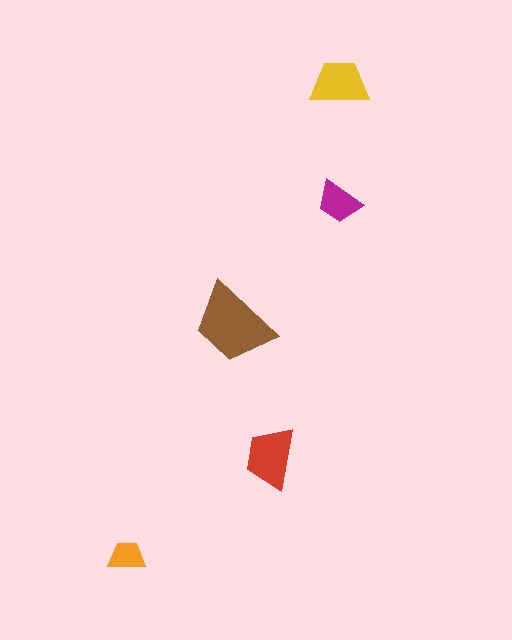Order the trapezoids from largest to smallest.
the brown one, the red one, the yellow one, the magenta one, the orange one.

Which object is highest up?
The yellow trapezoid is topmost.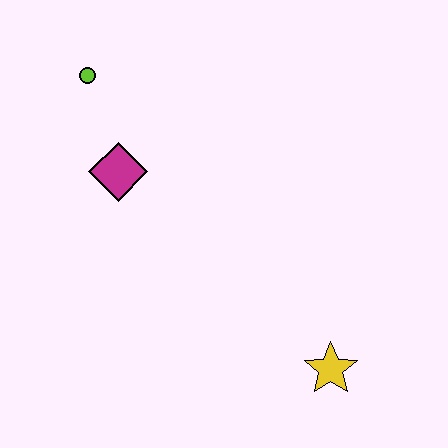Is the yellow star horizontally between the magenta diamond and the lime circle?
No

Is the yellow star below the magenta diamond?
Yes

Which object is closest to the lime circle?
The magenta diamond is closest to the lime circle.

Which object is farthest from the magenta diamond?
The yellow star is farthest from the magenta diamond.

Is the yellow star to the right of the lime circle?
Yes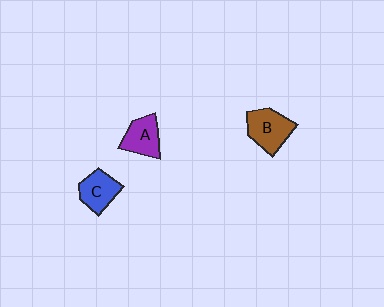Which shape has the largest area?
Shape B (brown).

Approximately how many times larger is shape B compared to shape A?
Approximately 1.2 times.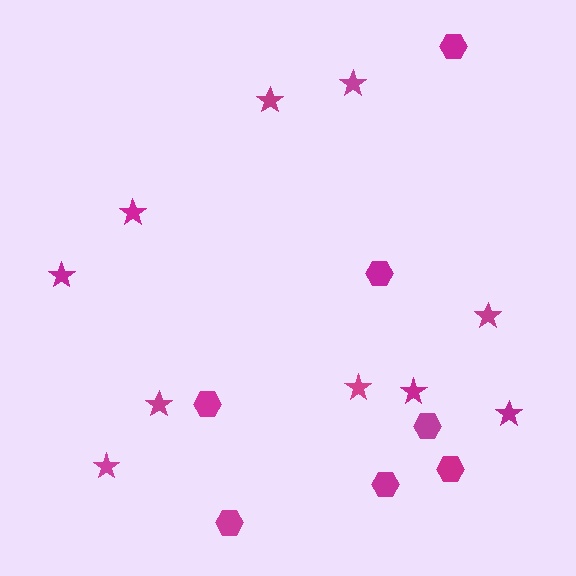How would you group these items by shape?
There are 2 groups: one group of hexagons (7) and one group of stars (10).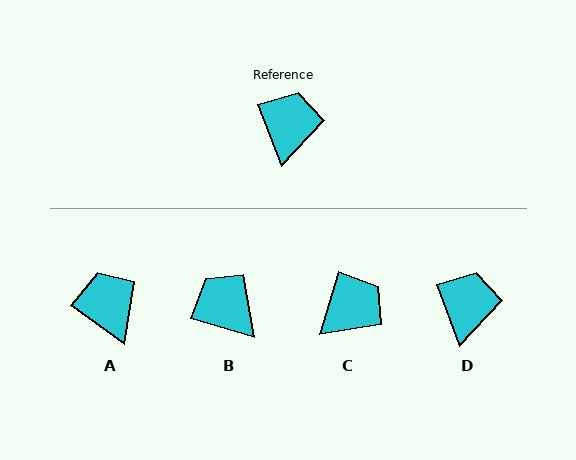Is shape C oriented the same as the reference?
No, it is off by about 37 degrees.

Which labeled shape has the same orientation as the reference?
D.